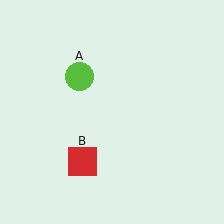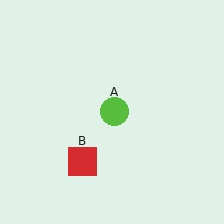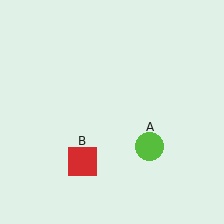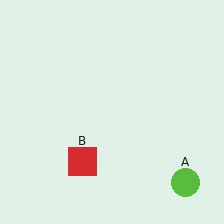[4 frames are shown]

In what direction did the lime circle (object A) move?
The lime circle (object A) moved down and to the right.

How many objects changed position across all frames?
1 object changed position: lime circle (object A).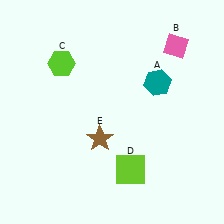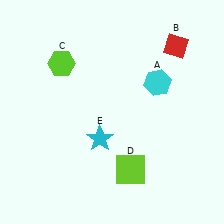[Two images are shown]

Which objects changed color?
A changed from teal to cyan. B changed from pink to red. E changed from brown to cyan.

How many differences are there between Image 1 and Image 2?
There are 3 differences between the two images.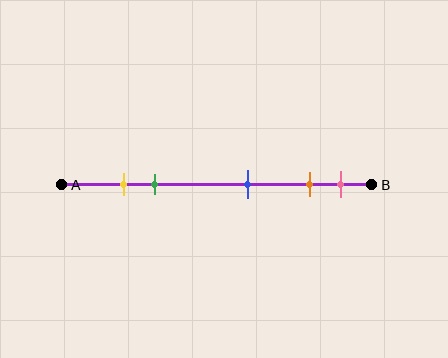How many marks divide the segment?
There are 5 marks dividing the segment.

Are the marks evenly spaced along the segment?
No, the marks are not evenly spaced.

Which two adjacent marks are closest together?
The yellow and green marks are the closest adjacent pair.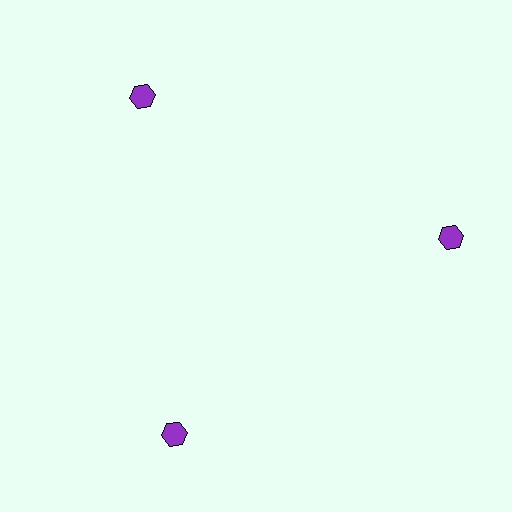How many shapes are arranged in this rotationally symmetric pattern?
There are 3 shapes, arranged in 3 groups of 1.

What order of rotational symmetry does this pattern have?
This pattern has 3-fold rotational symmetry.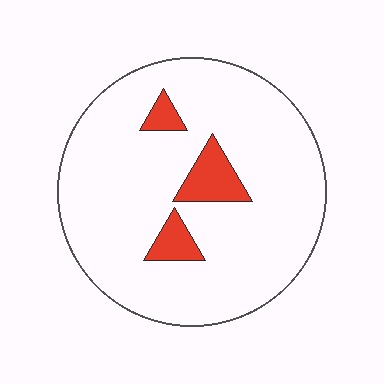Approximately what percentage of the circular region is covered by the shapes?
Approximately 10%.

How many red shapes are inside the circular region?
3.